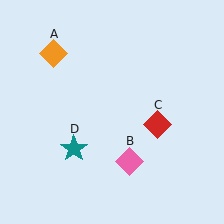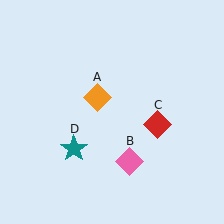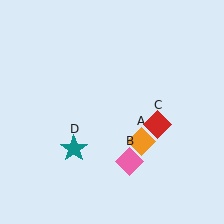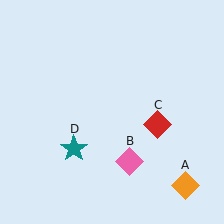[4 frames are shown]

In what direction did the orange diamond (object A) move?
The orange diamond (object A) moved down and to the right.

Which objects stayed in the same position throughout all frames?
Pink diamond (object B) and red diamond (object C) and teal star (object D) remained stationary.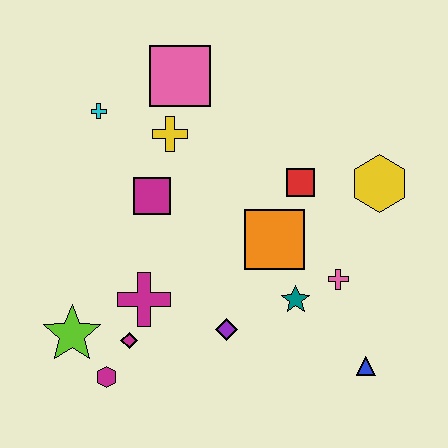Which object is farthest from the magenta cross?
The yellow hexagon is farthest from the magenta cross.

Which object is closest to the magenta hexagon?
The magenta diamond is closest to the magenta hexagon.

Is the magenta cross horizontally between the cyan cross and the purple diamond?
Yes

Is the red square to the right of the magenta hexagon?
Yes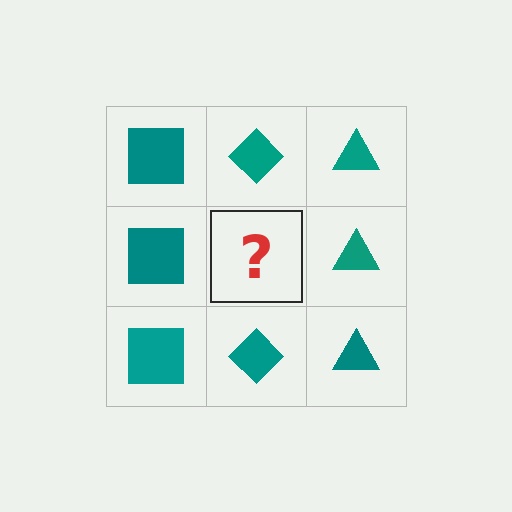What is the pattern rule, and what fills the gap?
The rule is that each column has a consistent shape. The gap should be filled with a teal diamond.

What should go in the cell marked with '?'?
The missing cell should contain a teal diamond.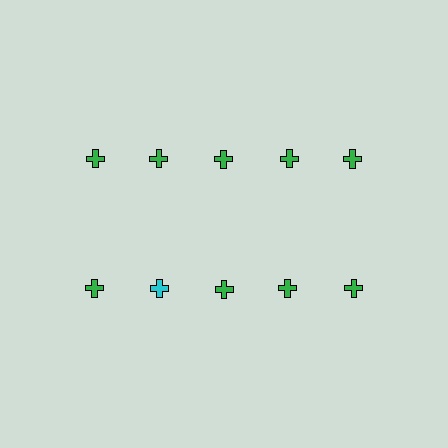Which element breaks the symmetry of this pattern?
The cyan cross in the second row, second from left column breaks the symmetry. All other shapes are green crosses.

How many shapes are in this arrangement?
There are 10 shapes arranged in a grid pattern.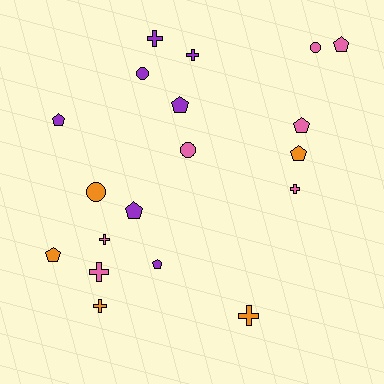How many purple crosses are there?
There are 2 purple crosses.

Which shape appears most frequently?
Pentagon, with 8 objects.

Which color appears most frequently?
Pink, with 7 objects.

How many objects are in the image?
There are 19 objects.